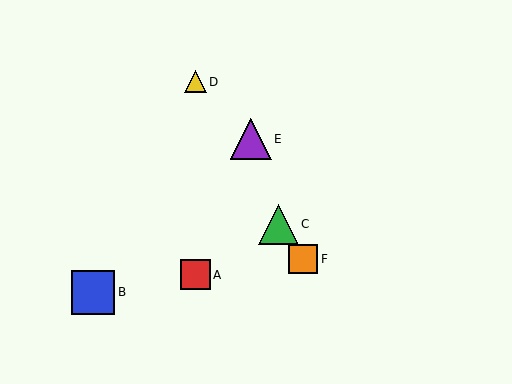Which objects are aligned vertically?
Objects A, D are aligned vertically.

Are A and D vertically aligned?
Yes, both are at x≈195.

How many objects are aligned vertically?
2 objects (A, D) are aligned vertically.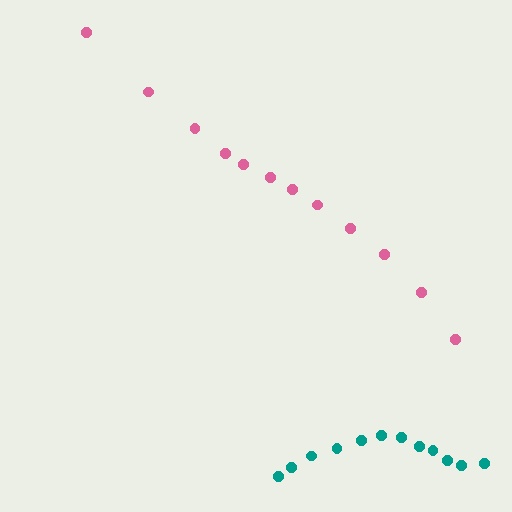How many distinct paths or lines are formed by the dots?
There are 2 distinct paths.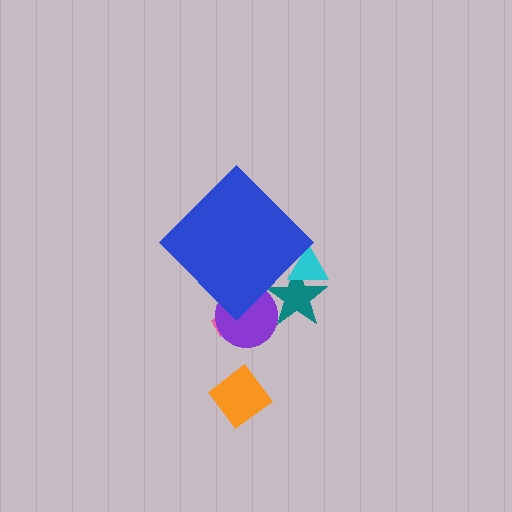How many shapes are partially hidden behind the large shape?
4 shapes are partially hidden.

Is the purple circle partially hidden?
Yes, the purple circle is partially hidden behind the blue diamond.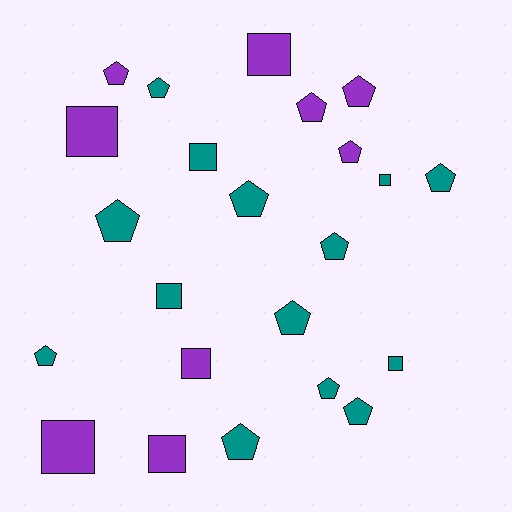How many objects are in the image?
There are 23 objects.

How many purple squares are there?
There are 5 purple squares.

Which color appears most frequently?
Teal, with 14 objects.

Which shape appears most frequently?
Pentagon, with 14 objects.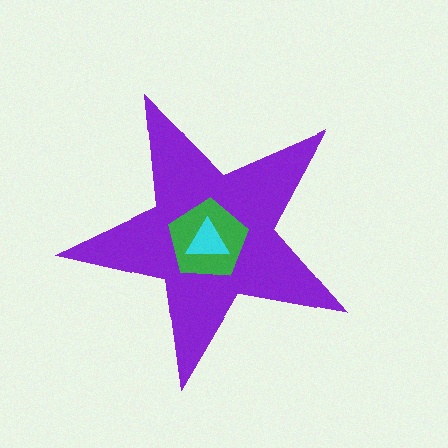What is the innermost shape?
The cyan triangle.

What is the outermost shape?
The purple star.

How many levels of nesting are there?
3.